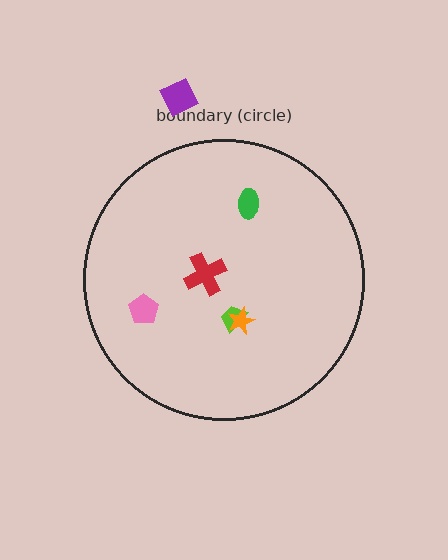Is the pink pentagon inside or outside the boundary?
Inside.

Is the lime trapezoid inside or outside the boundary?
Inside.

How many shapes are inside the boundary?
5 inside, 1 outside.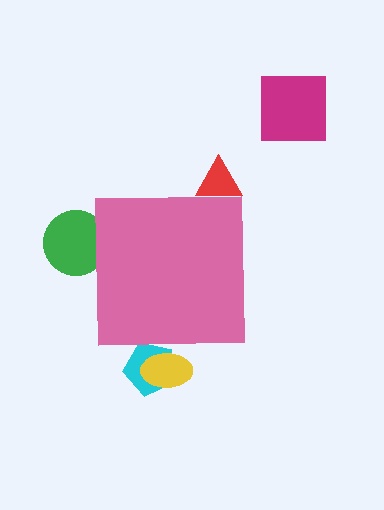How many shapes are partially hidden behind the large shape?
4 shapes are partially hidden.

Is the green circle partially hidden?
Yes, the green circle is partially hidden behind the pink square.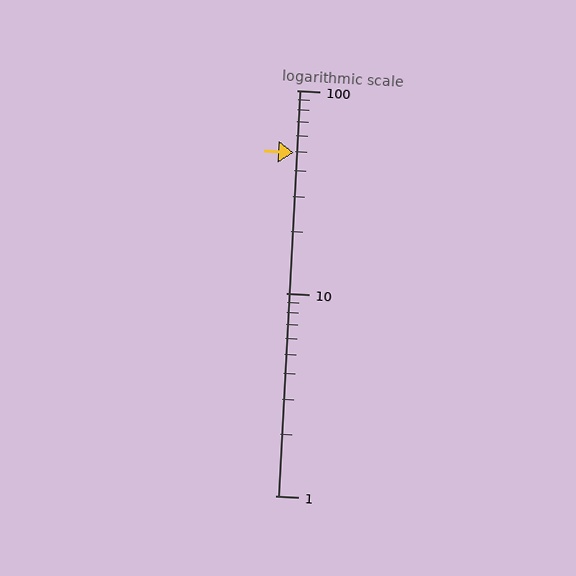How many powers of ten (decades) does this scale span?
The scale spans 2 decades, from 1 to 100.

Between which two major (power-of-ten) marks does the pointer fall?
The pointer is between 10 and 100.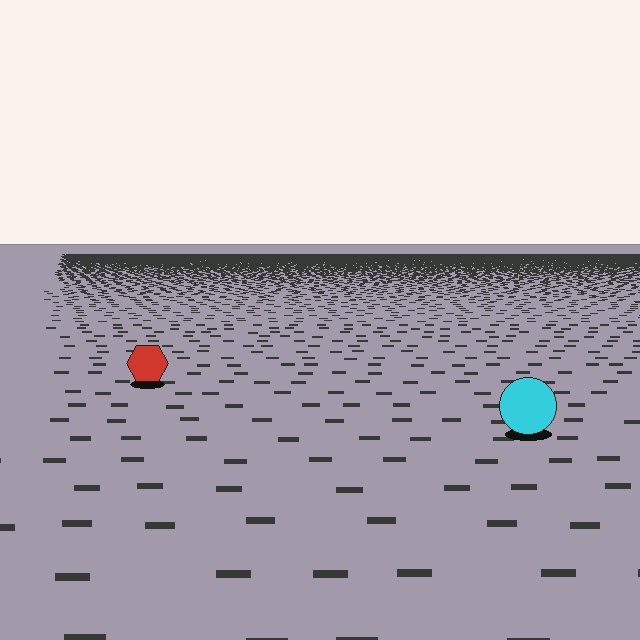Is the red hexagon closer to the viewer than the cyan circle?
No. The cyan circle is closer — you can tell from the texture gradient: the ground texture is coarser near it.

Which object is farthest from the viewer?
The red hexagon is farthest from the viewer. It appears smaller and the ground texture around it is denser.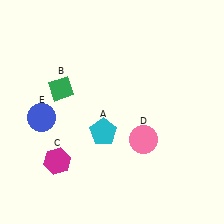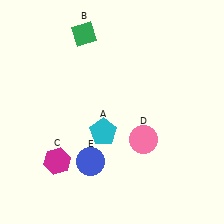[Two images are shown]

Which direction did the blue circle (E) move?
The blue circle (E) moved right.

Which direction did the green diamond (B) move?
The green diamond (B) moved up.